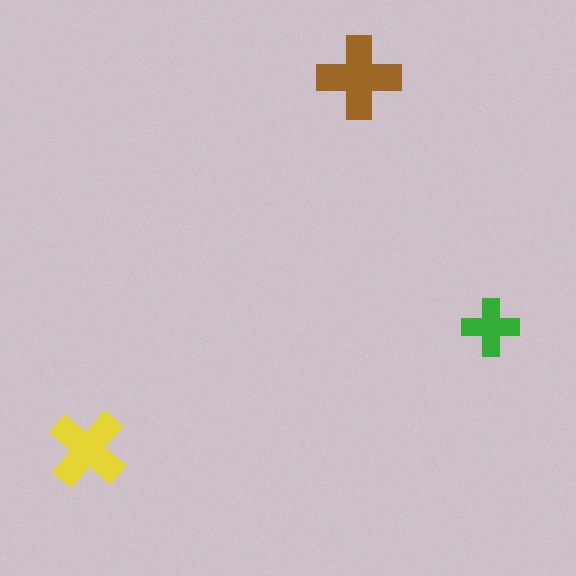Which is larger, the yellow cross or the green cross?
The yellow one.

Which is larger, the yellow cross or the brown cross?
The brown one.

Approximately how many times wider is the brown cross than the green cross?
About 1.5 times wider.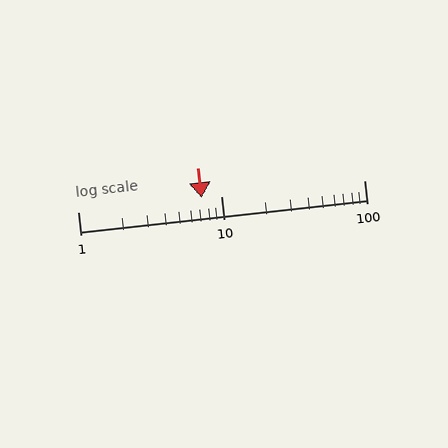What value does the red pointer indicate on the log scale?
The pointer indicates approximately 7.3.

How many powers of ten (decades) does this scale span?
The scale spans 2 decades, from 1 to 100.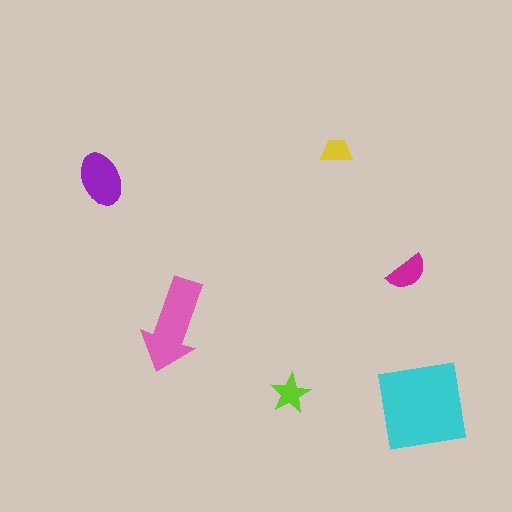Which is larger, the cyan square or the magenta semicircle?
The cyan square.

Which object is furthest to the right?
The cyan square is rightmost.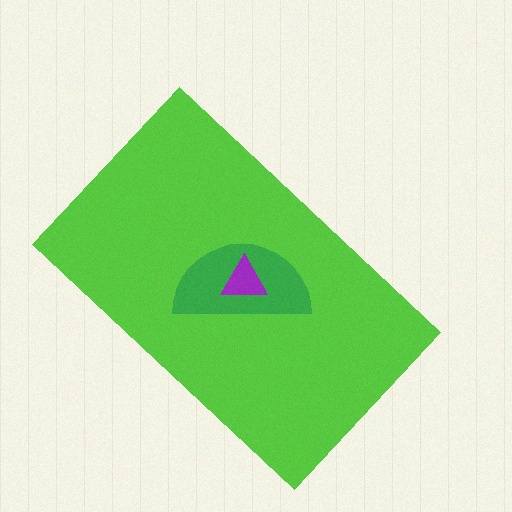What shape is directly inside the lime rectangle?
The green semicircle.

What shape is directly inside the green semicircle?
The purple triangle.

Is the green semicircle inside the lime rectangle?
Yes.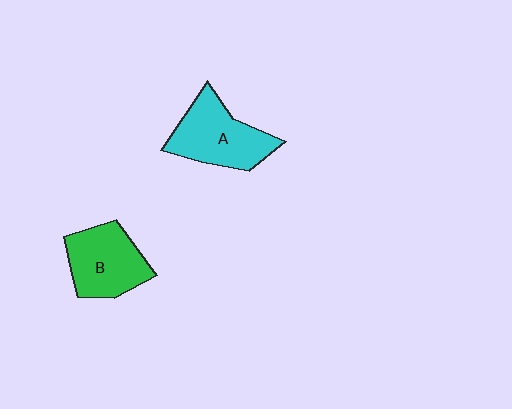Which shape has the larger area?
Shape A (cyan).